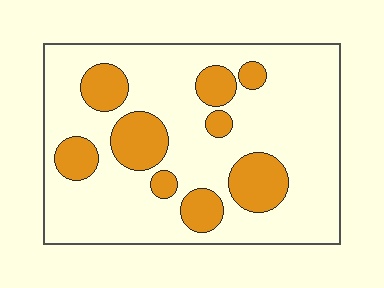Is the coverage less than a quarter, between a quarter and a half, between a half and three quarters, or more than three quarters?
Less than a quarter.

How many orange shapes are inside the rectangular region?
9.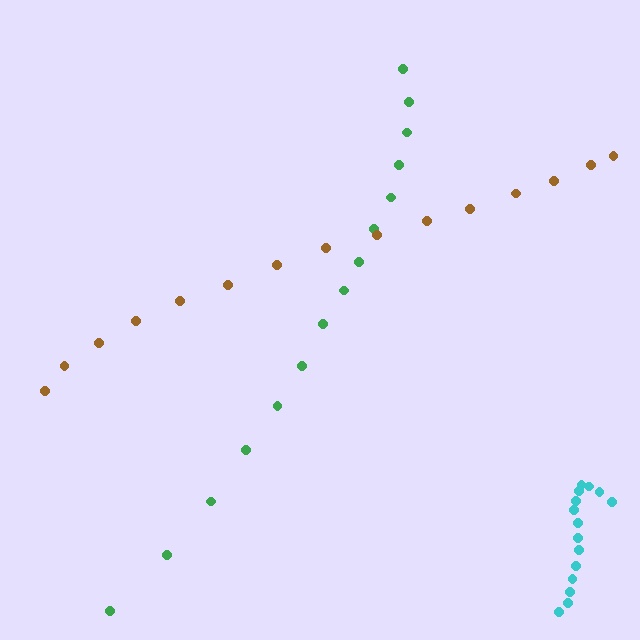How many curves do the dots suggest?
There are 3 distinct paths.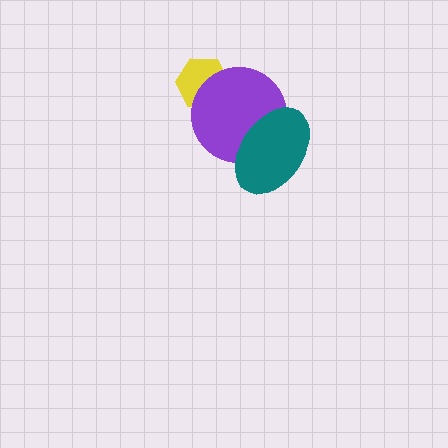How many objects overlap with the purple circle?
2 objects overlap with the purple circle.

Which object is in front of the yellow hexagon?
The purple circle is in front of the yellow hexagon.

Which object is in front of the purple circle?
The teal ellipse is in front of the purple circle.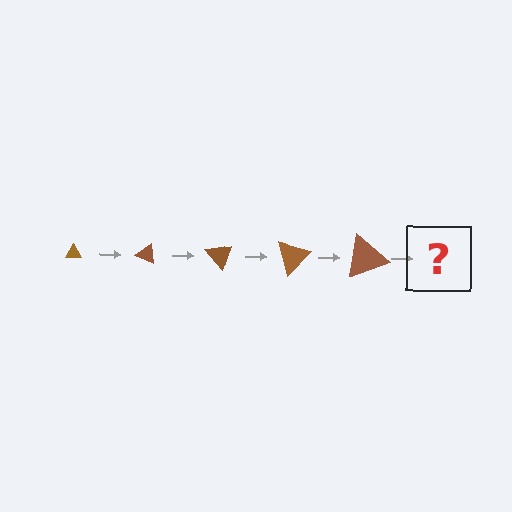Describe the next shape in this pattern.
It should be a triangle, larger than the previous one and rotated 125 degrees from the start.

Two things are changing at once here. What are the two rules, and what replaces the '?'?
The two rules are that the triangle grows larger each step and it rotates 25 degrees each step. The '?' should be a triangle, larger than the previous one and rotated 125 degrees from the start.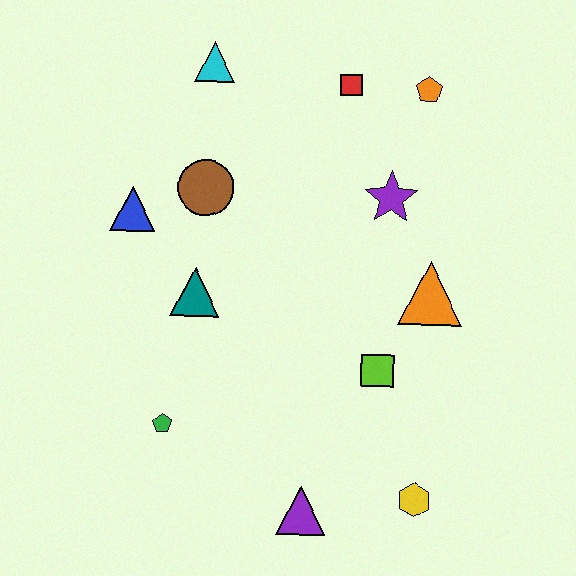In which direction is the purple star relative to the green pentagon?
The purple star is above the green pentagon.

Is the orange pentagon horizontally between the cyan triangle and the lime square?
No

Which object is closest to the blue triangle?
The brown circle is closest to the blue triangle.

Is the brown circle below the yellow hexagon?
No